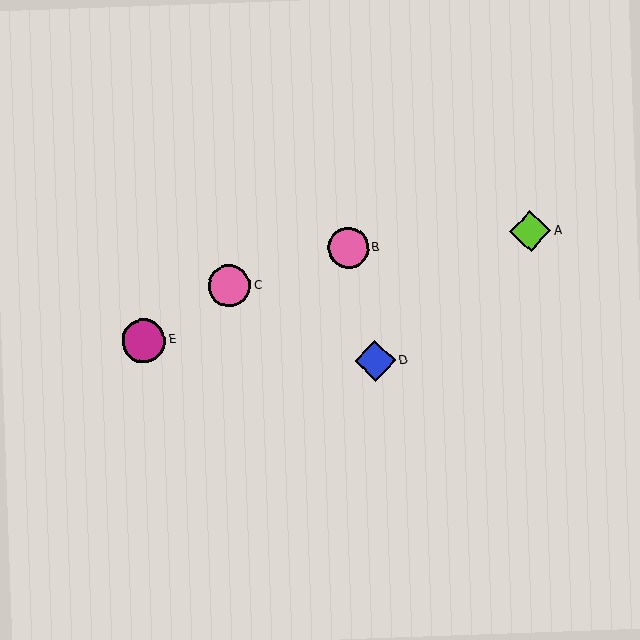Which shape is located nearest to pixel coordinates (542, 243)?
The lime diamond (labeled A) at (530, 231) is nearest to that location.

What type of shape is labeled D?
Shape D is a blue diamond.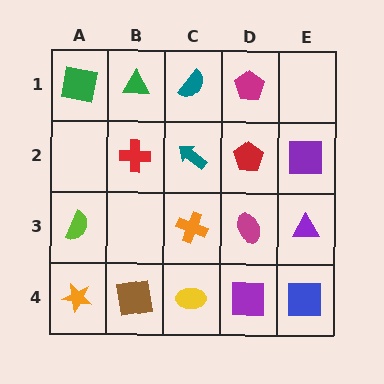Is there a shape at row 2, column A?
No, that cell is empty.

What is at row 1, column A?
A green square.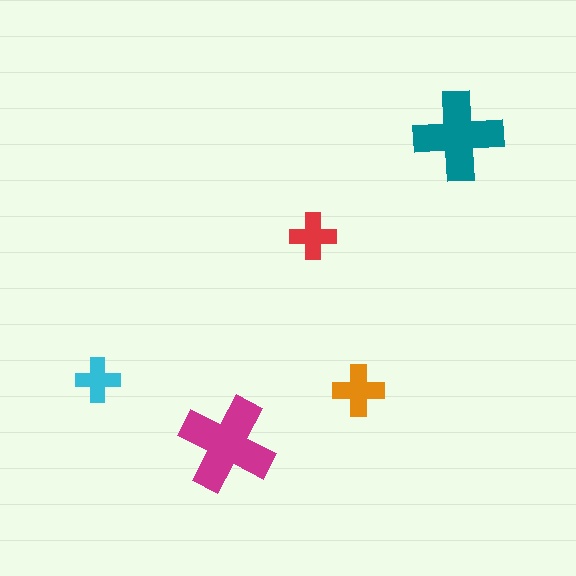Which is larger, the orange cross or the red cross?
The orange one.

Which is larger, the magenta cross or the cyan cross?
The magenta one.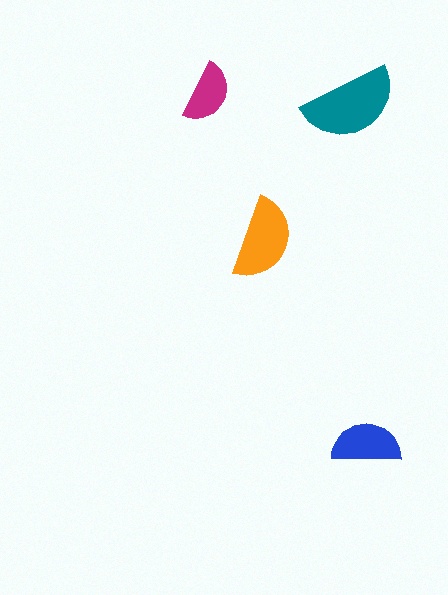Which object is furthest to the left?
The magenta semicircle is leftmost.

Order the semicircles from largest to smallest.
the teal one, the orange one, the blue one, the magenta one.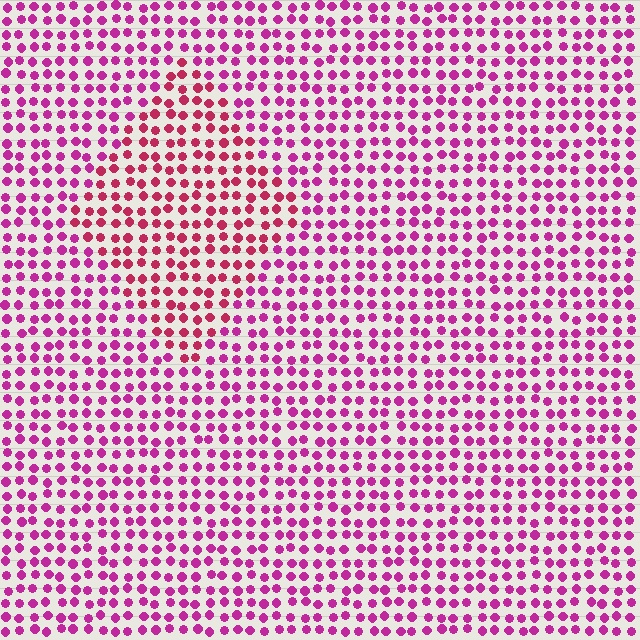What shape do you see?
I see a diamond.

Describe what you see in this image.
The image is filled with small magenta elements in a uniform arrangement. A diamond-shaped region is visible where the elements are tinted to a slightly different hue, forming a subtle color boundary.